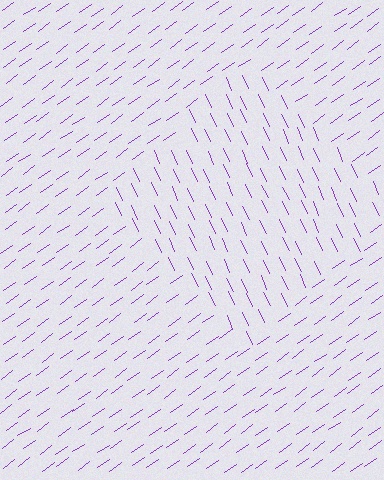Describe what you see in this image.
The image is filled with small purple line segments. A diamond region in the image has lines oriented differently from the surrounding lines, creating a visible texture boundary.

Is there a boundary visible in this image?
Yes, there is a texture boundary formed by a change in line orientation.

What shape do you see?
I see a diamond.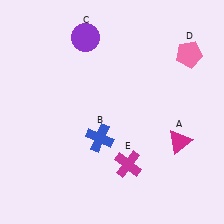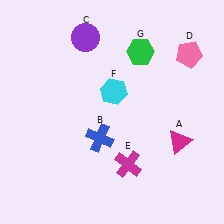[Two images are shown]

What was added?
A cyan hexagon (F), a green hexagon (G) were added in Image 2.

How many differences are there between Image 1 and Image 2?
There are 2 differences between the two images.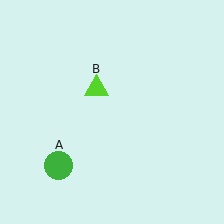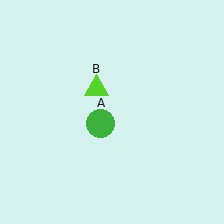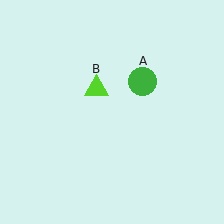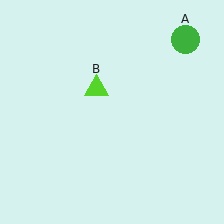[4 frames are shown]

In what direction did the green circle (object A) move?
The green circle (object A) moved up and to the right.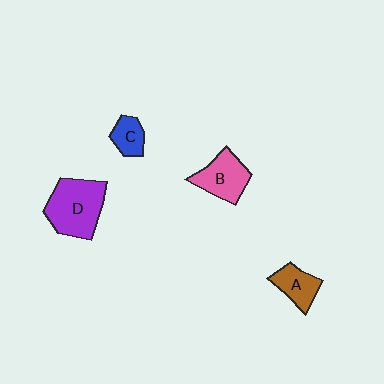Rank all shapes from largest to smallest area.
From largest to smallest: D (purple), B (pink), A (brown), C (blue).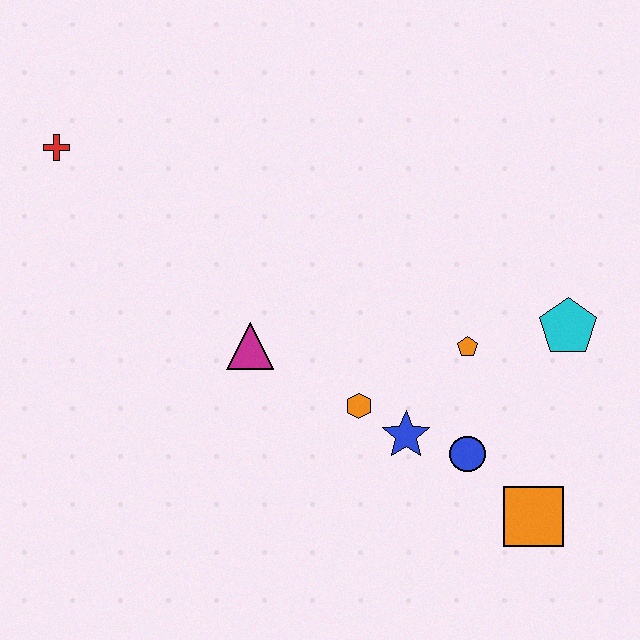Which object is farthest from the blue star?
The red cross is farthest from the blue star.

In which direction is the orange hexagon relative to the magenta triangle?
The orange hexagon is to the right of the magenta triangle.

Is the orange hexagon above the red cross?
No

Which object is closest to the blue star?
The orange hexagon is closest to the blue star.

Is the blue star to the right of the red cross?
Yes